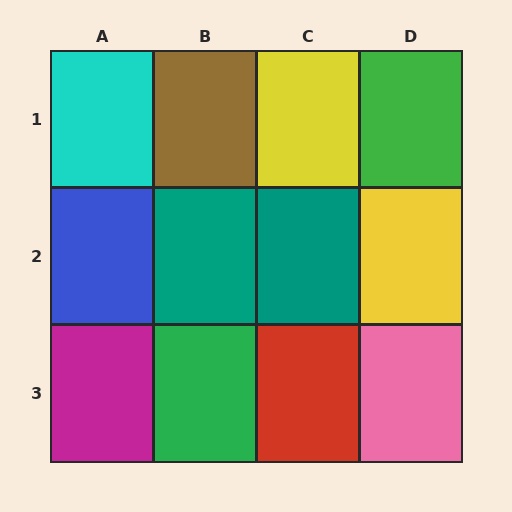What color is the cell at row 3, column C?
Red.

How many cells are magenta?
1 cell is magenta.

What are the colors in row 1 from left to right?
Cyan, brown, yellow, green.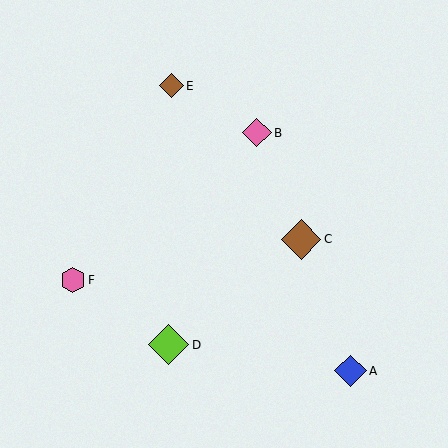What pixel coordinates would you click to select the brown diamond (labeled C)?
Click at (301, 239) to select the brown diamond C.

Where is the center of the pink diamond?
The center of the pink diamond is at (257, 133).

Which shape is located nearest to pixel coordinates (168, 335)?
The lime diamond (labeled D) at (169, 345) is nearest to that location.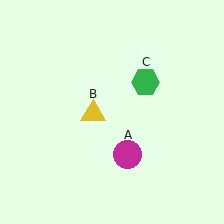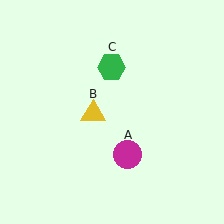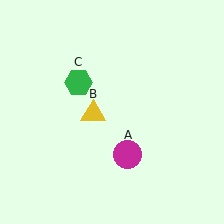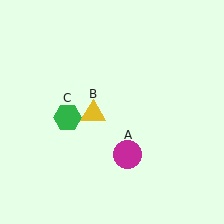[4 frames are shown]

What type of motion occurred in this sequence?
The green hexagon (object C) rotated counterclockwise around the center of the scene.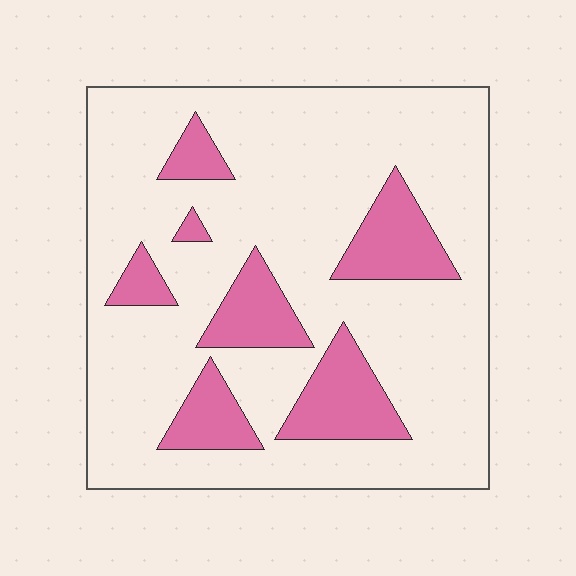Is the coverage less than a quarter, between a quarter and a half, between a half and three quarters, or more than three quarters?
Less than a quarter.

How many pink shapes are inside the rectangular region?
7.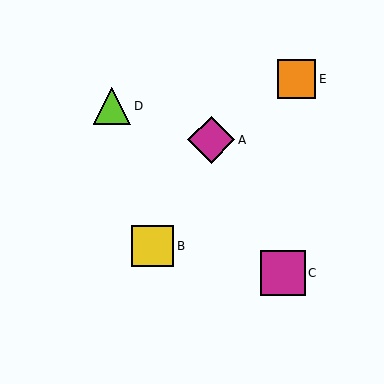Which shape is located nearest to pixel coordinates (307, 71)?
The orange square (labeled E) at (297, 79) is nearest to that location.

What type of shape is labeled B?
Shape B is a yellow square.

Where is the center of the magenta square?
The center of the magenta square is at (283, 273).